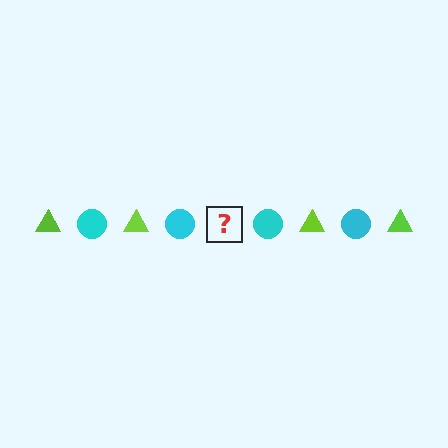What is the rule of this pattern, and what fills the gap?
The rule is that the pattern alternates between lime triangle and cyan circle. The gap should be filled with a lime triangle.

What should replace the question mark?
The question mark should be replaced with a lime triangle.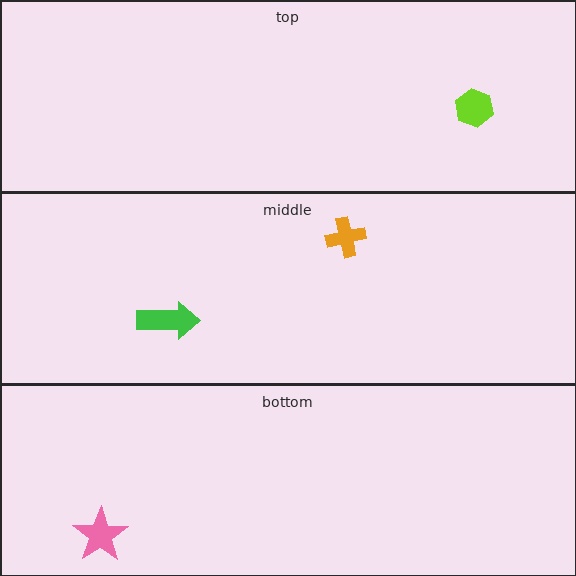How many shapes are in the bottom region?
1.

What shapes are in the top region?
The lime hexagon.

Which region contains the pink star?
The bottom region.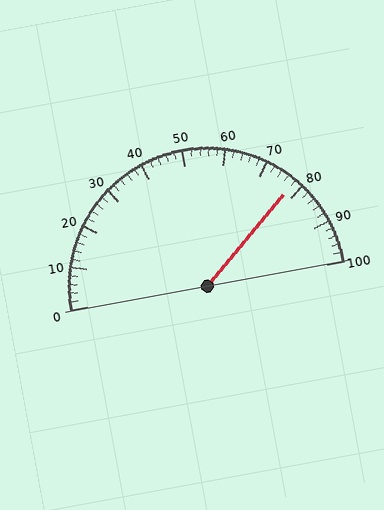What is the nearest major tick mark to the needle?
The nearest major tick mark is 80.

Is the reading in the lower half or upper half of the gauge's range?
The reading is in the upper half of the range (0 to 100).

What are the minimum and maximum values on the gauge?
The gauge ranges from 0 to 100.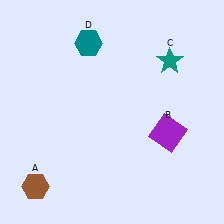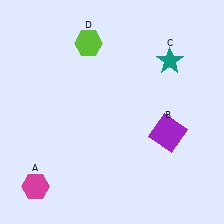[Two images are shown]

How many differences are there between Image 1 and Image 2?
There are 2 differences between the two images.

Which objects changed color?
A changed from brown to magenta. D changed from teal to lime.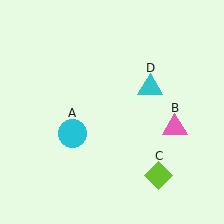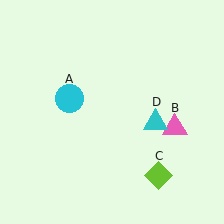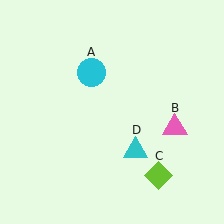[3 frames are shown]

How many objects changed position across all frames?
2 objects changed position: cyan circle (object A), cyan triangle (object D).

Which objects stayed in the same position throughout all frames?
Pink triangle (object B) and lime diamond (object C) remained stationary.